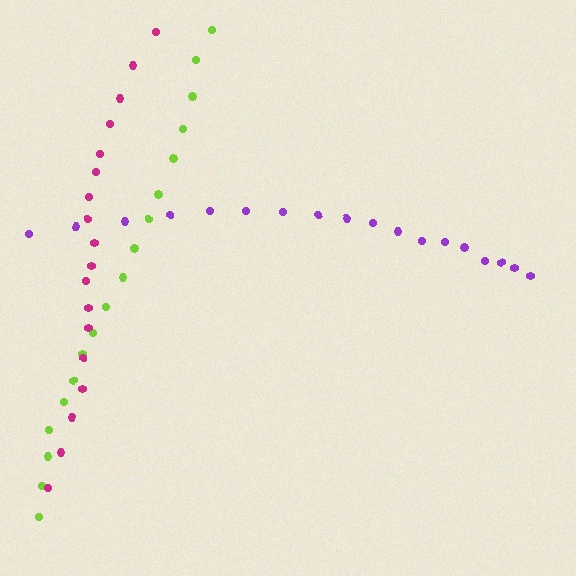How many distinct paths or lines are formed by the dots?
There are 3 distinct paths.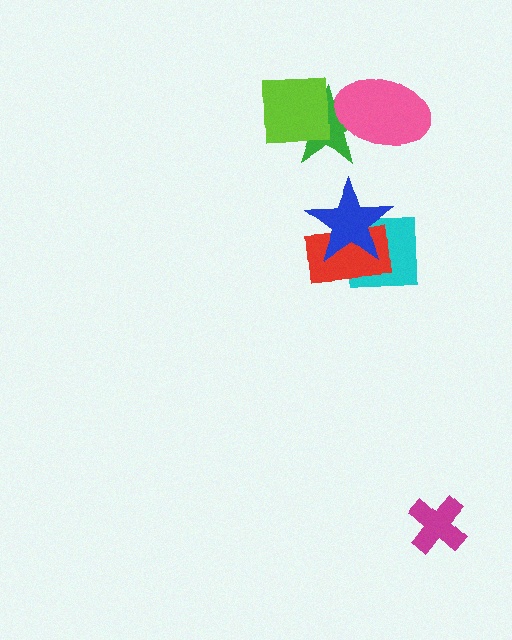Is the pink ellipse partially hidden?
No, no other shape covers it.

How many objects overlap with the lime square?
1 object overlaps with the lime square.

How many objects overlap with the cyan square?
2 objects overlap with the cyan square.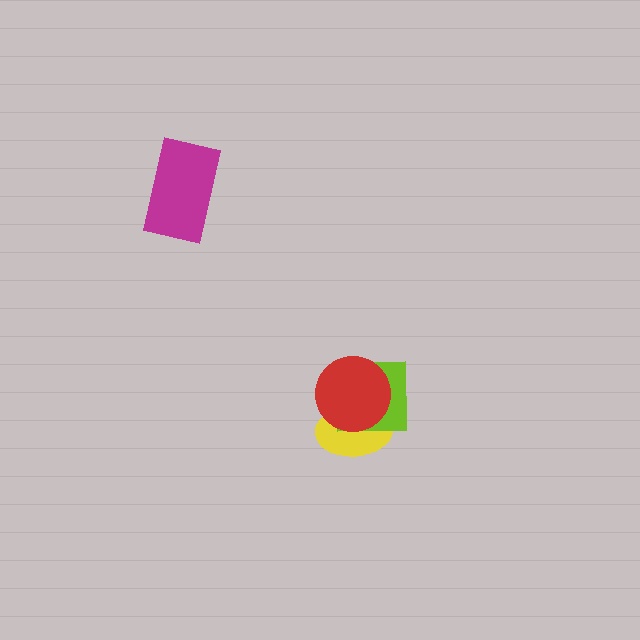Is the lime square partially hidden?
Yes, it is partially covered by another shape.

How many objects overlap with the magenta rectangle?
0 objects overlap with the magenta rectangle.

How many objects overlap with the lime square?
2 objects overlap with the lime square.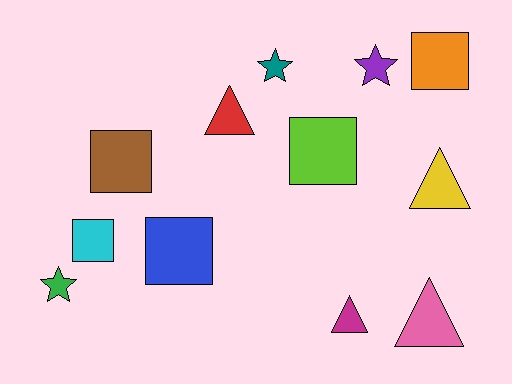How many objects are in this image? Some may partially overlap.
There are 12 objects.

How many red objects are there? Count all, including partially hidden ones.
There is 1 red object.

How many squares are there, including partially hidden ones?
There are 5 squares.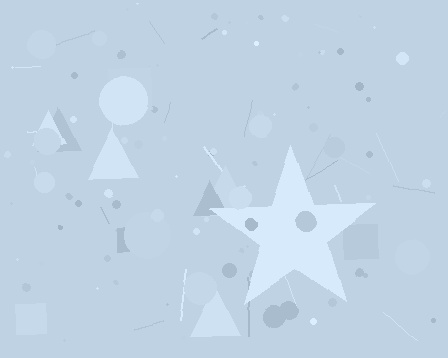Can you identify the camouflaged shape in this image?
The camouflaged shape is a star.